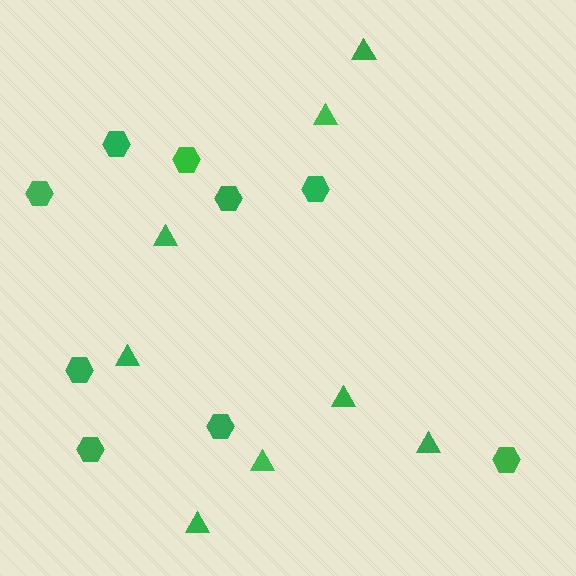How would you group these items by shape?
There are 2 groups: one group of hexagons (9) and one group of triangles (8).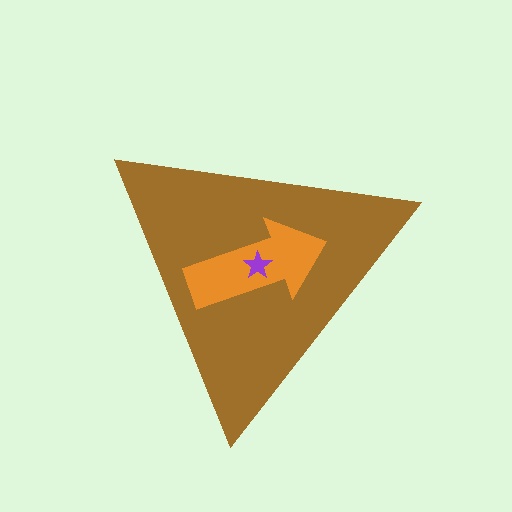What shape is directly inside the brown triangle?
The orange arrow.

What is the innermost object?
The purple star.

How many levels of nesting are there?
3.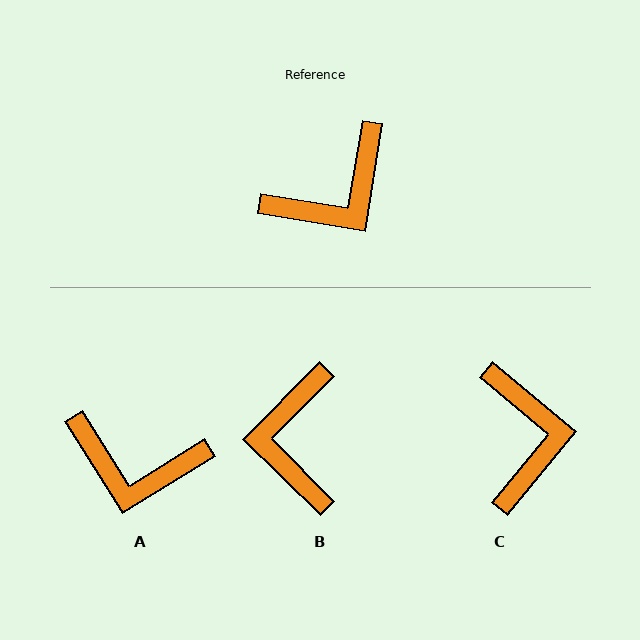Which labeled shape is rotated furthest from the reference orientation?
B, about 125 degrees away.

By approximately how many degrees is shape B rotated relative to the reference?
Approximately 125 degrees clockwise.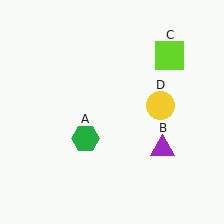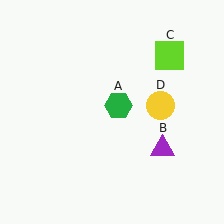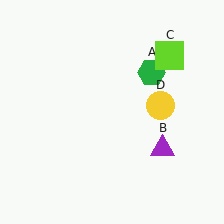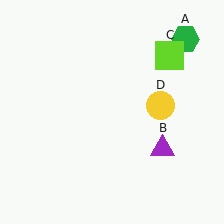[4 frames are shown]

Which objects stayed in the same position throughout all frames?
Purple triangle (object B) and lime square (object C) and yellow circle (object D) remained stationary.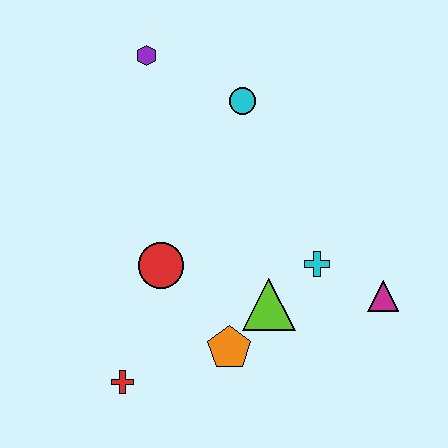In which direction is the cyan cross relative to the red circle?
The cyan cross is to the right of the red circle.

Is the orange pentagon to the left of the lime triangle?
Yes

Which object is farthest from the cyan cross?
The purple hexagon is farthest from the cyan cross.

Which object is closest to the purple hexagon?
The cyan circle is closest to the purple hexagon.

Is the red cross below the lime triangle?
Yes